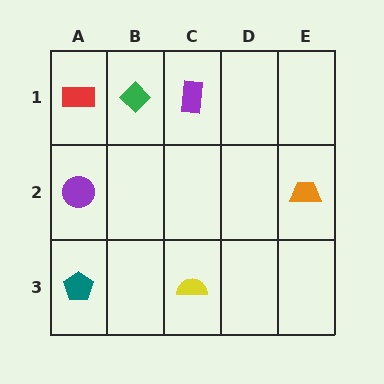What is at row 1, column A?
A red rectangle.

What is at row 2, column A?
A purple circle.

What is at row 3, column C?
A yellow semicircle.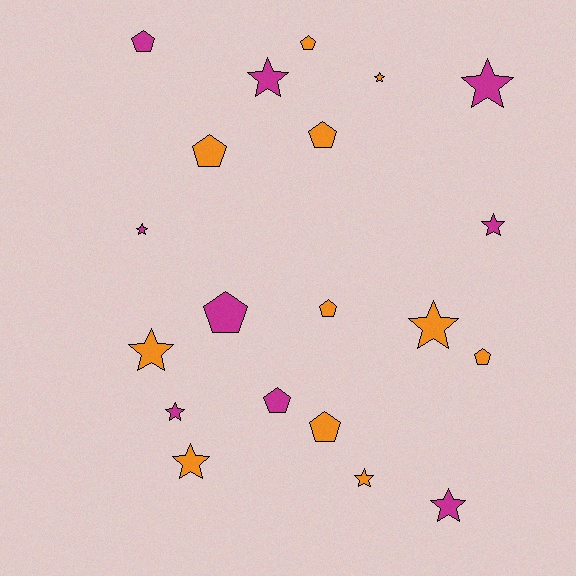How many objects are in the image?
There are 20 objects.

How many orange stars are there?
There are 5 orange stars.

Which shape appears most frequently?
Star, with 11 objects.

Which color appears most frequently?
Orange, with 11 objects.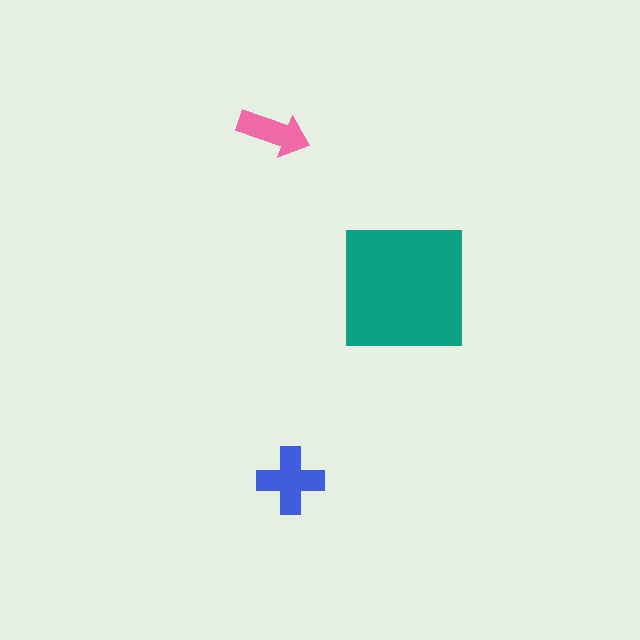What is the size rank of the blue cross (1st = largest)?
2nd.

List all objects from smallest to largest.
The pink arrow, the blue cross, the teal square.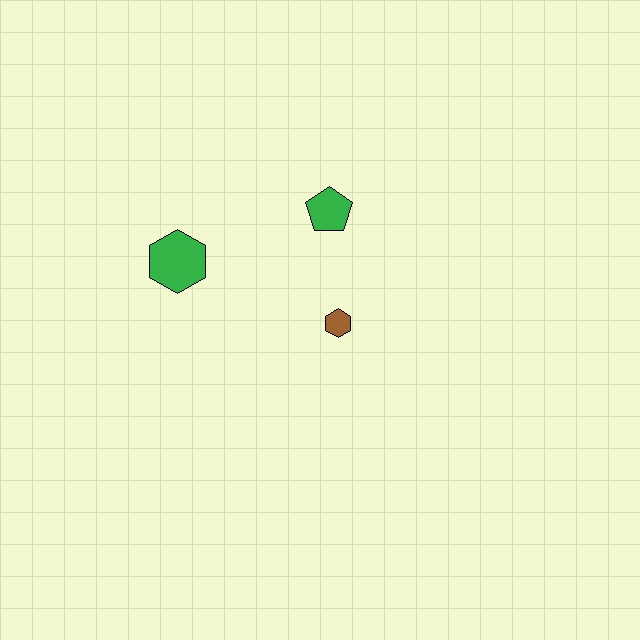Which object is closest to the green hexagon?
The green pentagon is closest to the green hexagon.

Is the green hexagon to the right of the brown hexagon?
No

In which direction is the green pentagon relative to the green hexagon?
The green pentagon is to the right of the green hexagon.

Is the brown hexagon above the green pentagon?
No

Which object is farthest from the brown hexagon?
The green hexagon is farthest from the brown hexagon.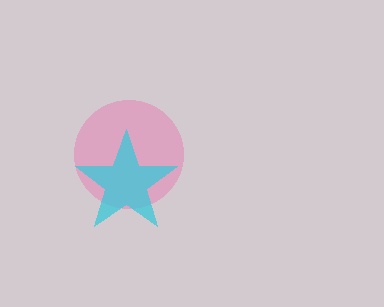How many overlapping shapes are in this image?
There are 2 overlapping shapes in the image.